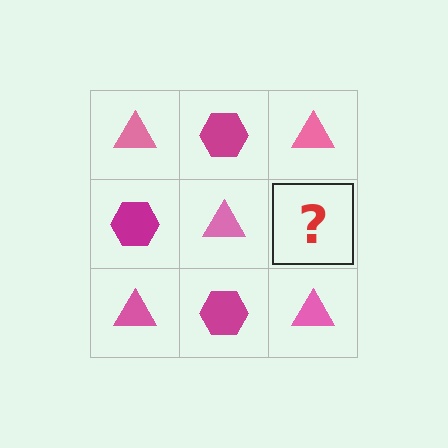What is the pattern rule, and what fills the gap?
The rule is that it alternates pink triangle and magenta hexagon in a checkerboard pattern. The gap should be filled with a magenta hexagon.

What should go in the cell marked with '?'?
The missing cell should contain a magenta hexagon.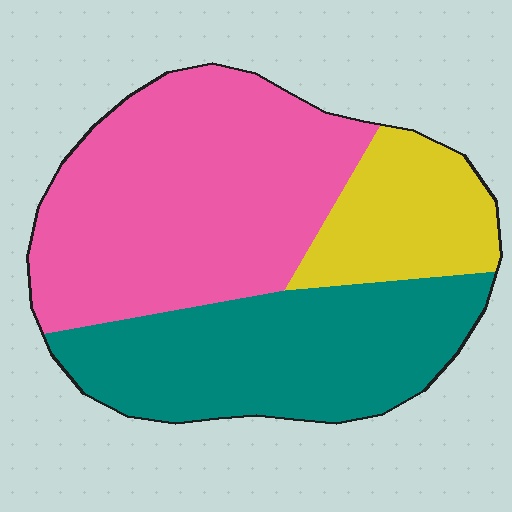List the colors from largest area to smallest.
From largest to smallest: pink, teal, yellow.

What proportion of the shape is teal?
Teal covers 35% of the shape.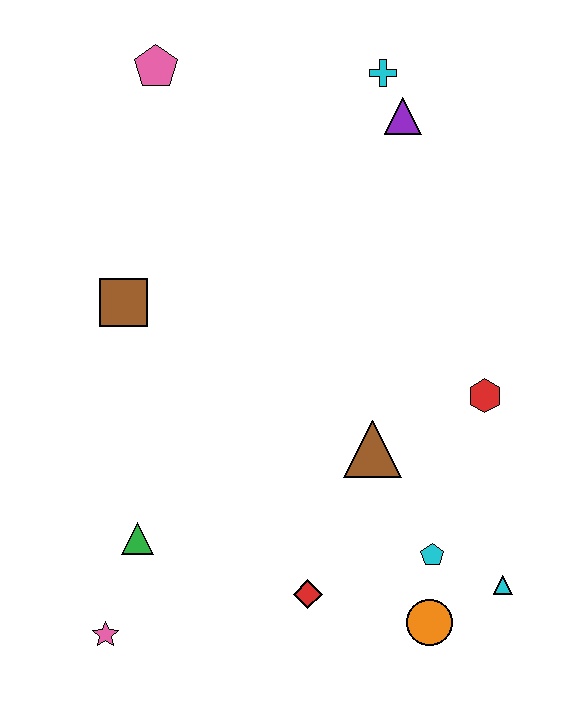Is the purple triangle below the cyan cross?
Yes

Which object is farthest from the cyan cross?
The pink star is farthest from the cyan cross.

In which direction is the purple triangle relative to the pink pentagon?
The purple triangle is to the right of the pink pentagon.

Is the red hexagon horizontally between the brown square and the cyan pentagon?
No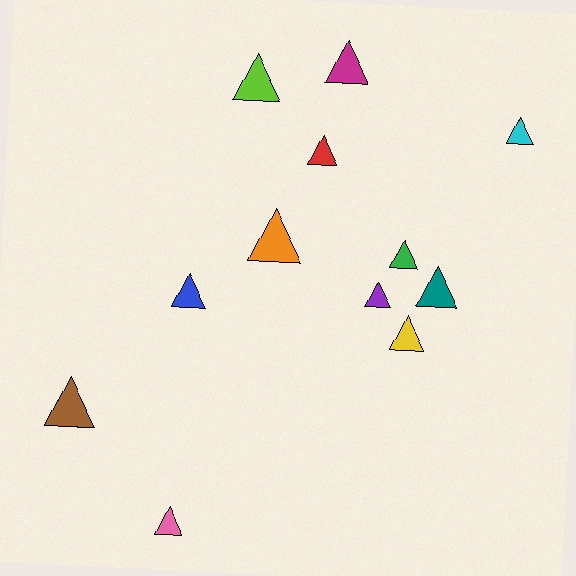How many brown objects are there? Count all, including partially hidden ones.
There is 1 brown object.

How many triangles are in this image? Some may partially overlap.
There are 12 triangles.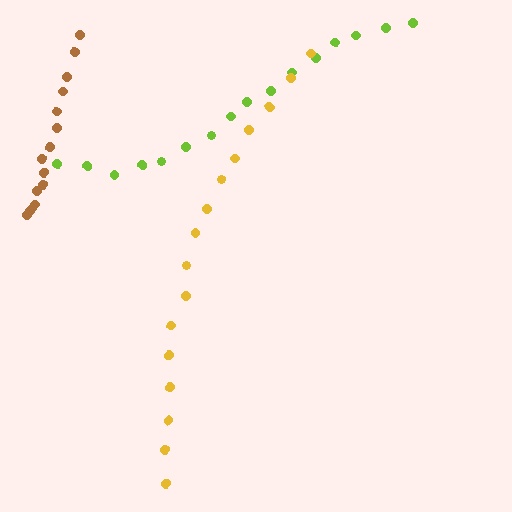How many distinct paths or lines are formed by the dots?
There are 3 distinct paths.